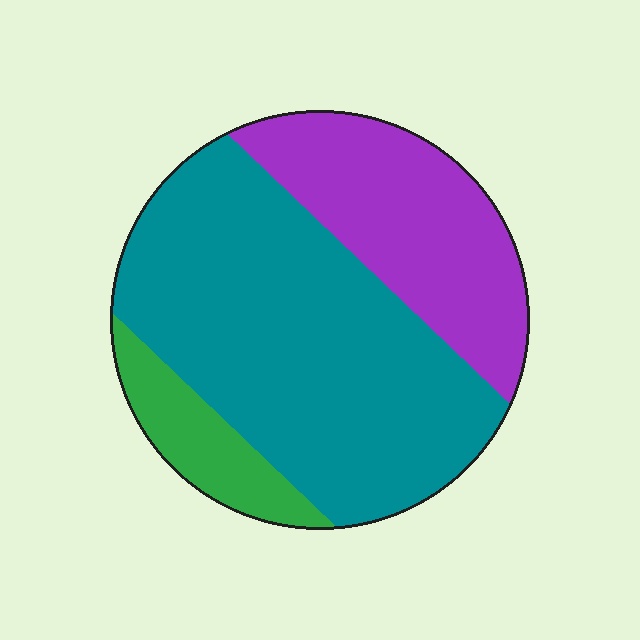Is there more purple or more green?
Purple.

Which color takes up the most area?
Teal, at roughly 60%.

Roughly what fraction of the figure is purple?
Purple takes up between a quarter and a half of the figure.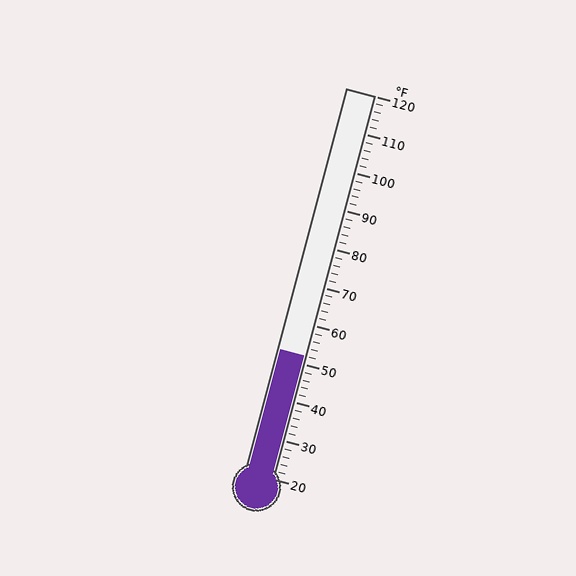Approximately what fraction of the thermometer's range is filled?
The thermometer is filled to approximately 30% of its range.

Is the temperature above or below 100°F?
The temperature is below 100°F.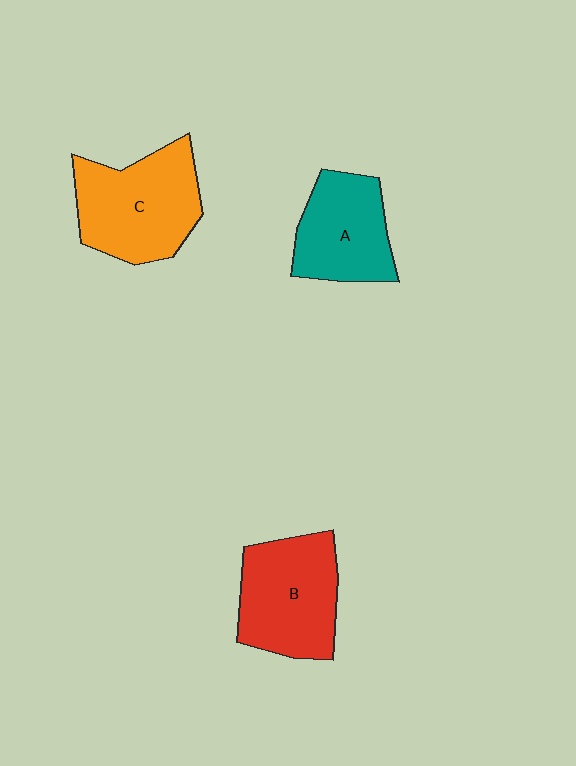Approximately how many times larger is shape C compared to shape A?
Approximately 1.3 times.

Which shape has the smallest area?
Shape A (teal).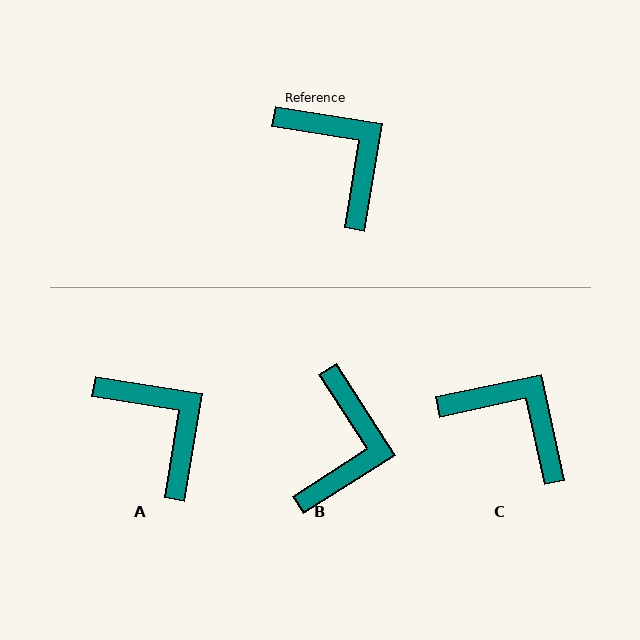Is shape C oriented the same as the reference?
No, it is off by about 21 degrees.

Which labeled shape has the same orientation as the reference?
A.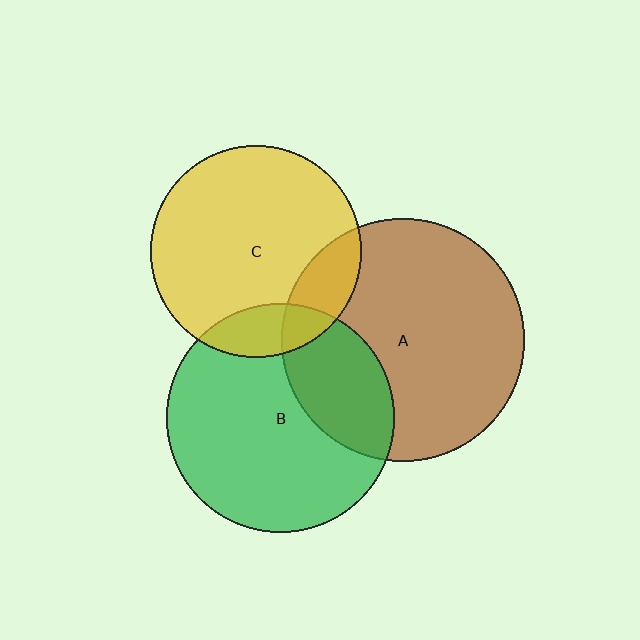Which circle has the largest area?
Circle A (brown).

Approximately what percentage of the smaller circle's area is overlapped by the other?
Approximately 15%.